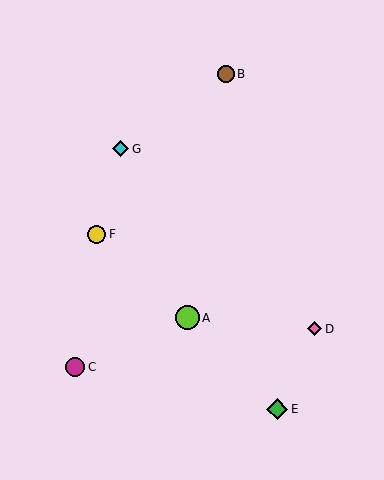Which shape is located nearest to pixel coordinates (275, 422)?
The green diamond (labeled E) at (277, 409) is nearest to that location.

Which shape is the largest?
The lime circle (labeled A) is the largest.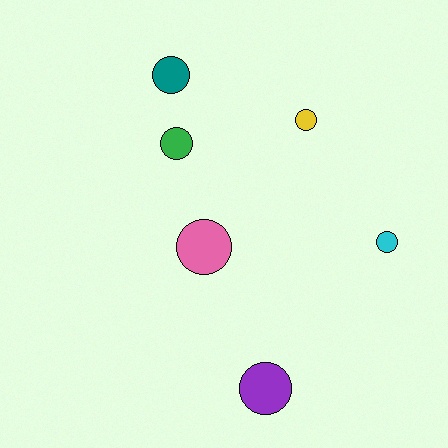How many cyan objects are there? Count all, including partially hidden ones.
There is 1 cyan object.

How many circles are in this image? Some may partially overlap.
There are 6 circles.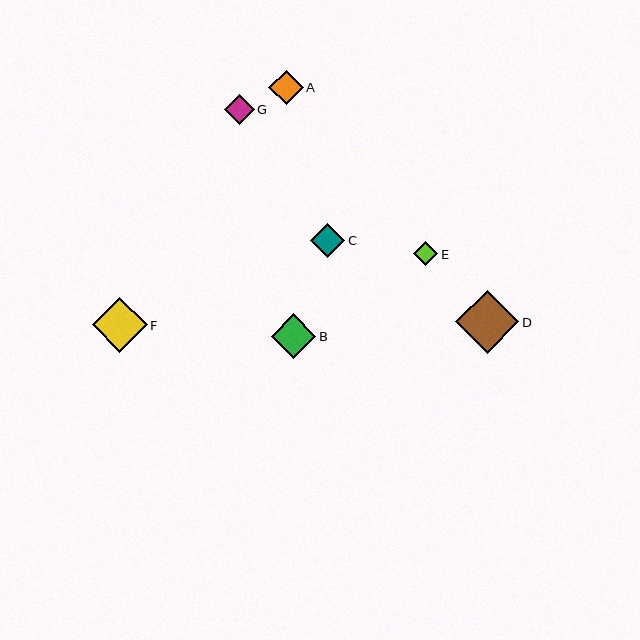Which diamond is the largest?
Diamond D is the largest with a size of approximately 63 pixels.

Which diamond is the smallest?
Diamond E is the smallest with a size of approximately 24 pixels.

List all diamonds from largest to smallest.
From largest to smallest: D, F, B, A, C, G, E.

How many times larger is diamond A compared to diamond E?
Diamond A is approximately 1.4 times the size of diamond E.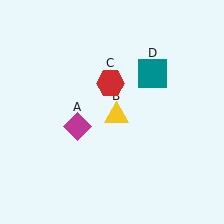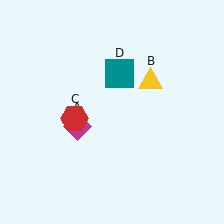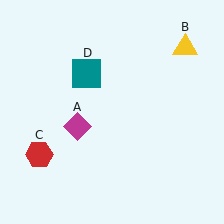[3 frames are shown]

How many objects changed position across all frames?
3 objects changed position: yellow triangle (object B), red hexagon (object C), teal square (object D).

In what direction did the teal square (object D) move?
The teal square (object D) moved left.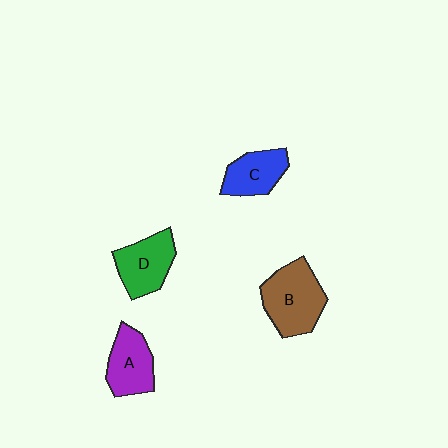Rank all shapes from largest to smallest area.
From largest to smallest: B (brown), D (green), A (purple), C (blue).